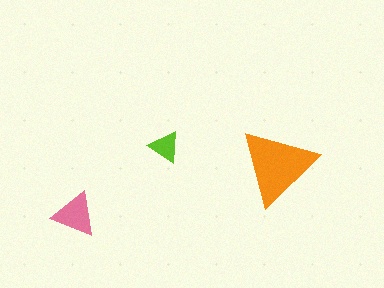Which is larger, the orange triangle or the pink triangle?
The orange one.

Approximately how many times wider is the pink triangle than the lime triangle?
About 1.5 times wider.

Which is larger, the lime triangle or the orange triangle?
The orange one.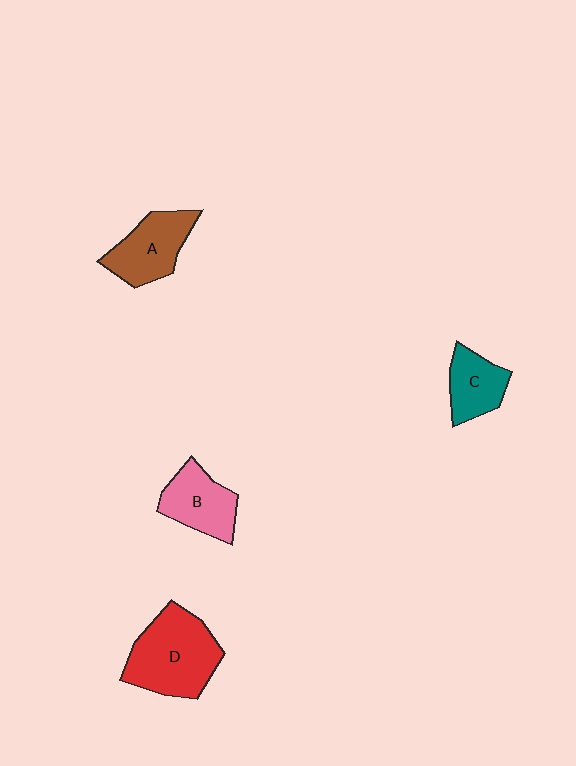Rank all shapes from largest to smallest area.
From largest to smallest: D (red), A (brown), B (pink), C (teal).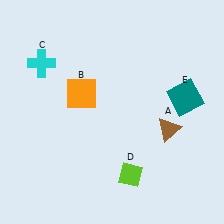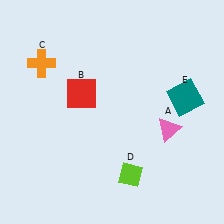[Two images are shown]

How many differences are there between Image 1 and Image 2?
There are 3 differences between the two images.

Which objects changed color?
A changed from brown to pink. B changed from orange to red. C changed from cyan to orange.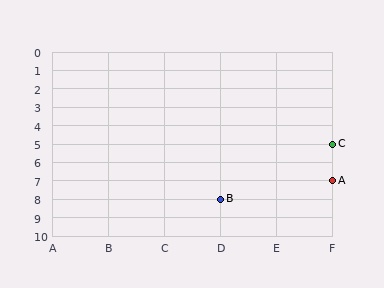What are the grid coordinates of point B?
Point B is at grid coordinates (D, 8).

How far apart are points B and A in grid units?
Points B and A are 2 columns and 1 row apart (about 2.2 grid units diagonally).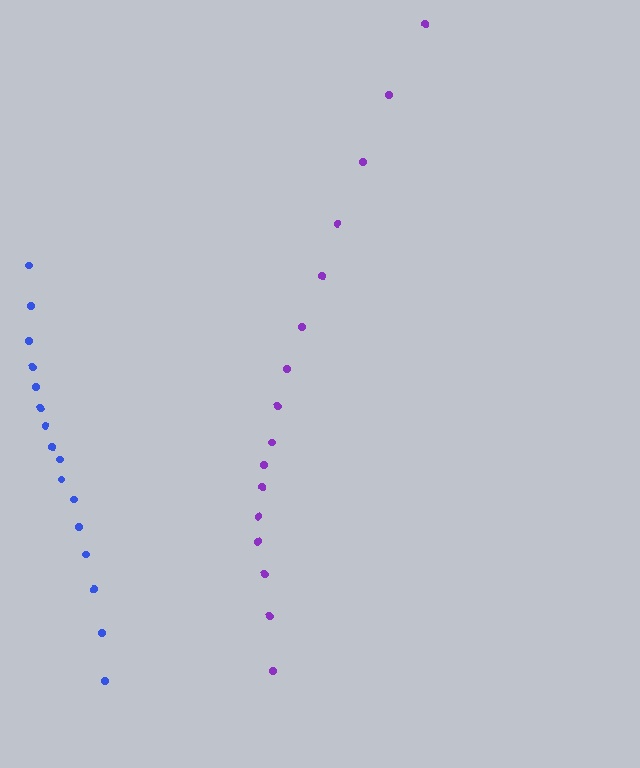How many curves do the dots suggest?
There are 2 distinct paths.